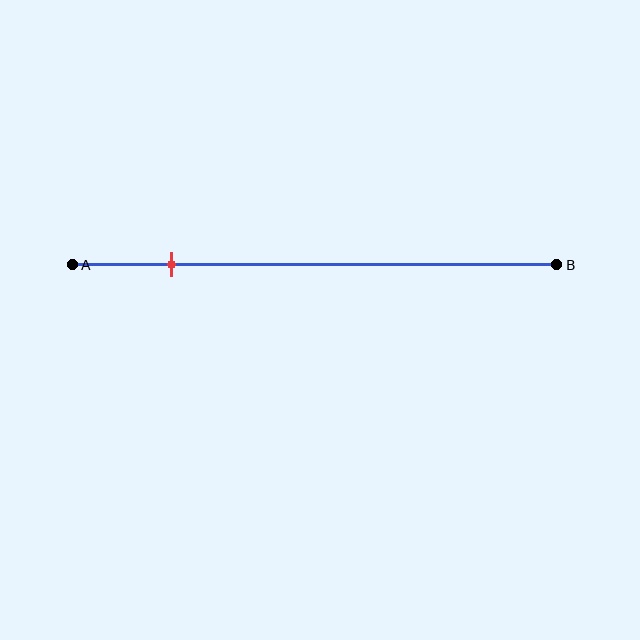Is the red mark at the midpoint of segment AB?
No, the mark is at about 20% from A, not at the 50% midpoint.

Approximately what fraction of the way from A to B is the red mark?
The red mark is approximately 20% of the way from A to B.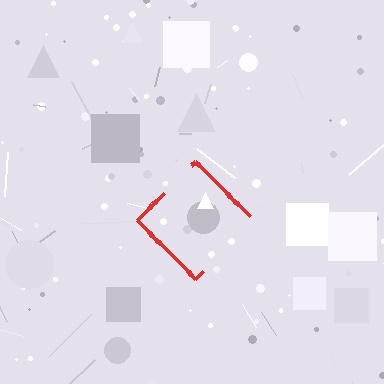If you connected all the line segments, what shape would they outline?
They would outline a diamond.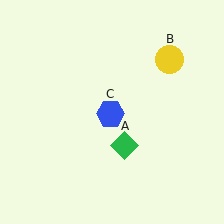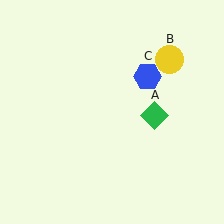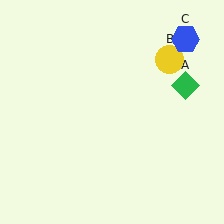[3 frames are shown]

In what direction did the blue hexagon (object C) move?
The blue hexagon (object C) moved up and to the right.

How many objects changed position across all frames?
2 objects changed position: green diamond (object A), blue hexagon (object C).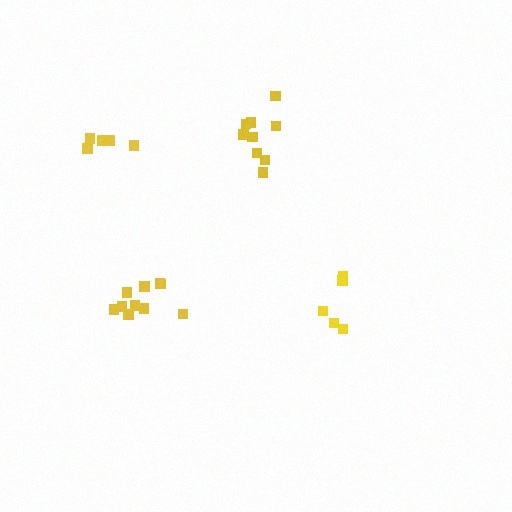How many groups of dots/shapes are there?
There are 4 groups.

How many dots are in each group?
Group 1: 10 dots, Group 2: 5 dots, Group 3: 9 dots, Group 4: 6 dots (30 total).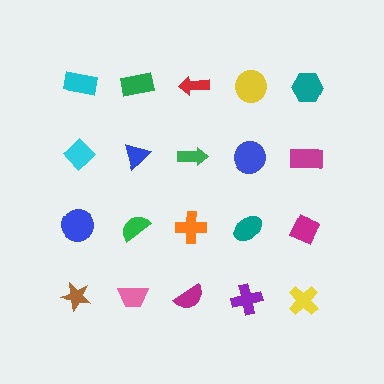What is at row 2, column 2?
A blue triangle.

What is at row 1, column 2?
A green rectangle.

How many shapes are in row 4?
5 shapes.